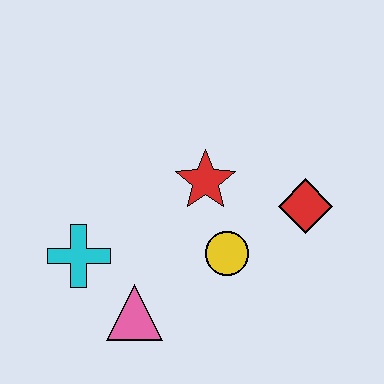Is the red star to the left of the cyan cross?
No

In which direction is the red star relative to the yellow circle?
The red star is above the yellow circle.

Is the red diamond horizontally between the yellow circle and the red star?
No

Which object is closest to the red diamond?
The yellow circle is closest to the red diamond.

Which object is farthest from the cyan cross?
The red diamond is farthest from the cyan cross.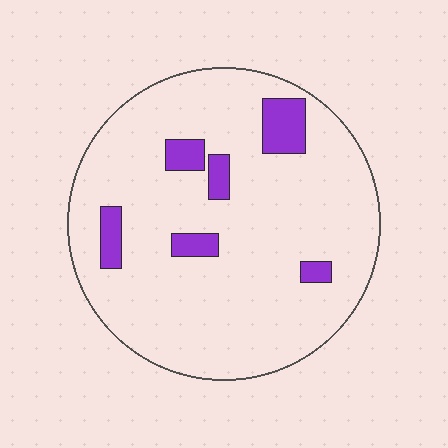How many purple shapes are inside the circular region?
6.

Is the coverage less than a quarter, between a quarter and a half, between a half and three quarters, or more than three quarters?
Less than a quarter.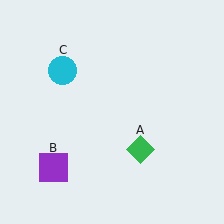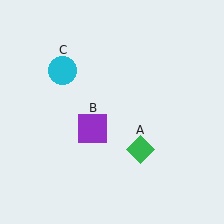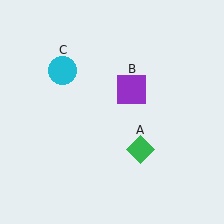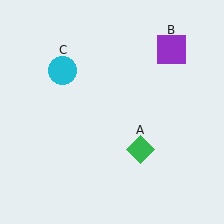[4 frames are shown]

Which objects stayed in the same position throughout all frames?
Green diamond (object A) and cyan circle (object C) remained stationary.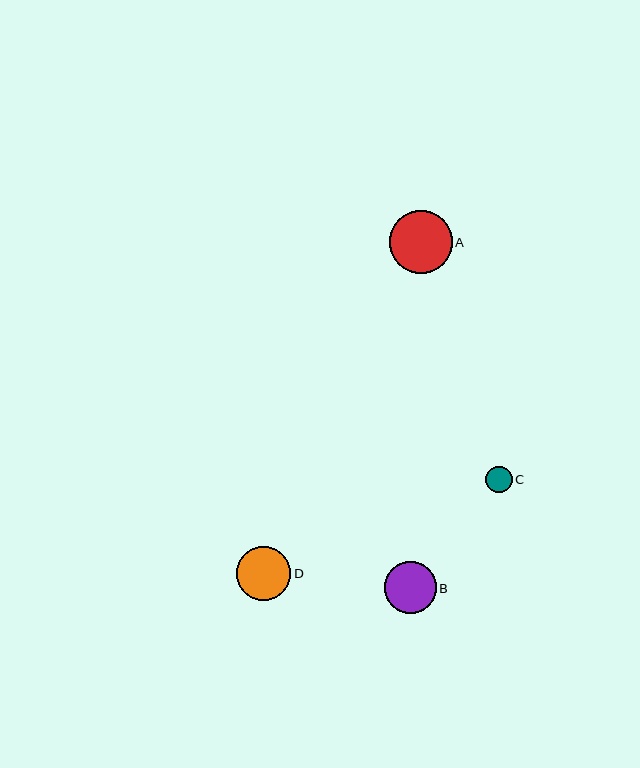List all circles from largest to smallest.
From largest to smallest: A, D, B, C.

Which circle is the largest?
Circle A is the largest with a size of approximately 63 pixels.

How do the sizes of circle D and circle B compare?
Circle D and circle B are approximately the same size.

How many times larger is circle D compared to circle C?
Circle D is approximately 2.0 times the size of circle C.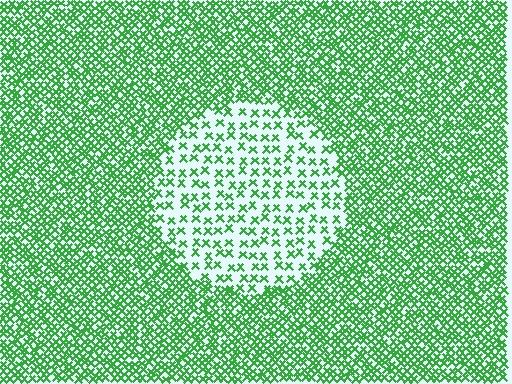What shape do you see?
I see a circle.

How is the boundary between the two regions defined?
The boundary is defined by a change in element density (approximately 2.6x ratio). All elements are the same color, size, and shape.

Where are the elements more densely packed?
The elements are more densely packed outside the circle boundary.